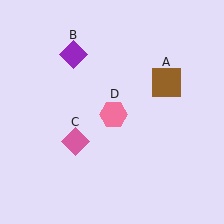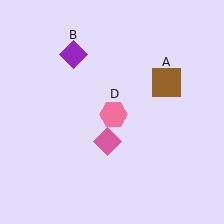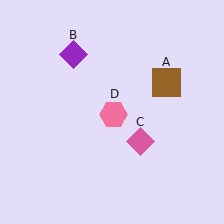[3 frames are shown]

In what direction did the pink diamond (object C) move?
The pink diamond (object C) moved right.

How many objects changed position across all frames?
1 object changed position: pink diamond (object C).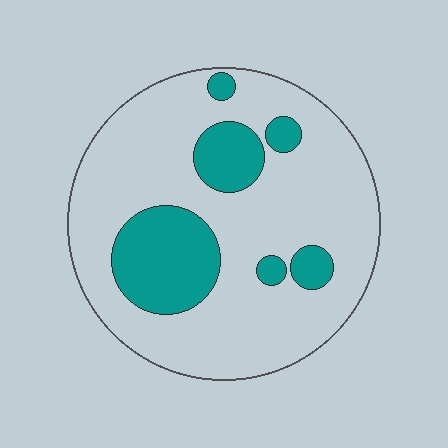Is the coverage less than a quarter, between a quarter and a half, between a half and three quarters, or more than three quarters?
Less than a quarter.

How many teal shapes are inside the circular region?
6.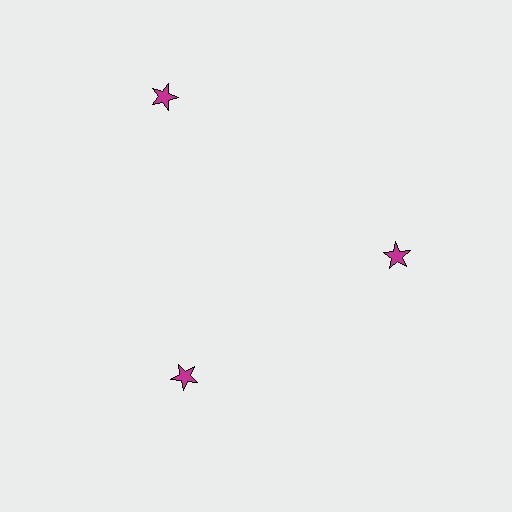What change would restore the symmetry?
The symmetry would be restored by moving it inward, back onto the ring so that all 3 stars sit at equal angles and equal distance from the center.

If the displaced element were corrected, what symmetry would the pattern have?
It would have 3-fold rotational symmetry — the pattern would map onto itself every 120 degrees.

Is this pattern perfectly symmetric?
No. The 3 magenta stars are arranged in a ring, but one element near the 11 o'clock position is pushed outward from the center, breaking the 3-fold rotational symmetry.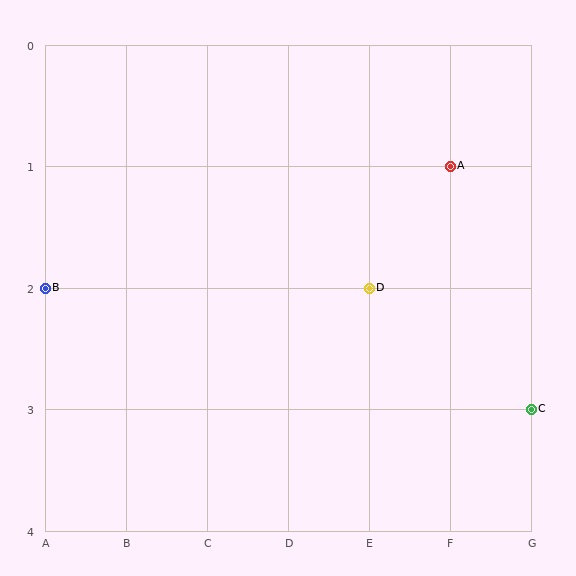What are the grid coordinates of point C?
Point C is at grid coordinates (G, 3).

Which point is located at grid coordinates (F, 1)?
Point A is at (F, 1).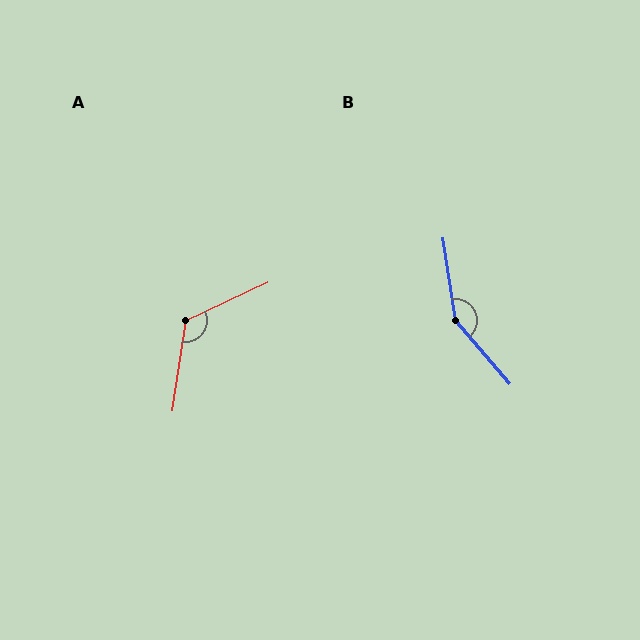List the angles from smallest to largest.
A (124°), B (148°).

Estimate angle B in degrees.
Approximately 148 degrees.